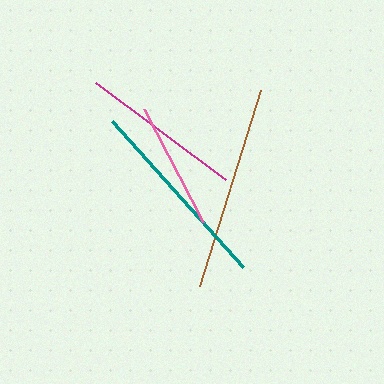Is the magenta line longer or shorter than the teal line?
The teal line is longer than the magenta line.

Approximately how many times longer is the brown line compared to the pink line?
The brown line is approximately 1.6 times the length of the pink line.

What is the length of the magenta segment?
The magenta segment is approximately 162 pixels long.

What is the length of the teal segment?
The teal segment is approximately 196 pixels long.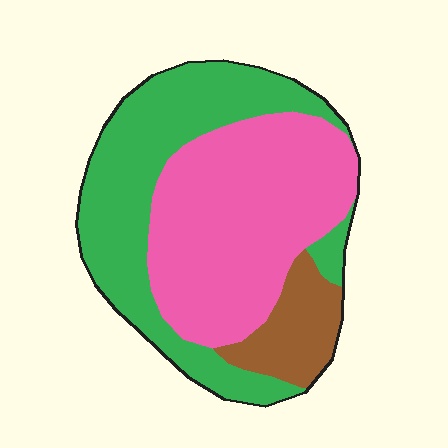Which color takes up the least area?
Brown, at roughly 10%.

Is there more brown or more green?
Green.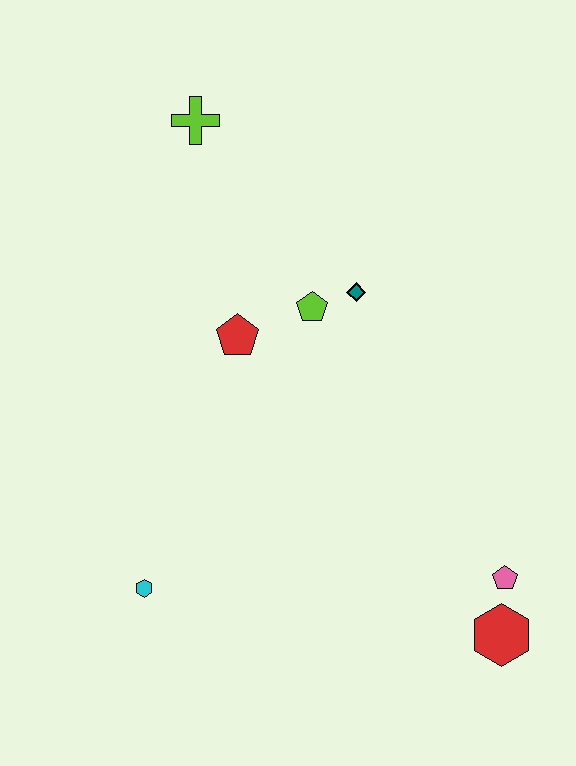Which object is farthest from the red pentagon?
The red hexagon is farthest from the red pentagon.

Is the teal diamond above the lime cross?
No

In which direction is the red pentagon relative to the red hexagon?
The red pentagon is above the red hexagon.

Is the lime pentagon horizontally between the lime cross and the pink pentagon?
Yes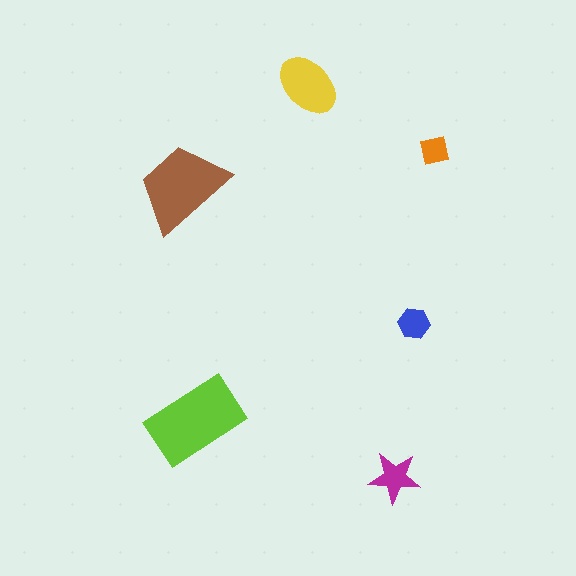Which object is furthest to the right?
The orange square is rightmost.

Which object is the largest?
The lime rectangle.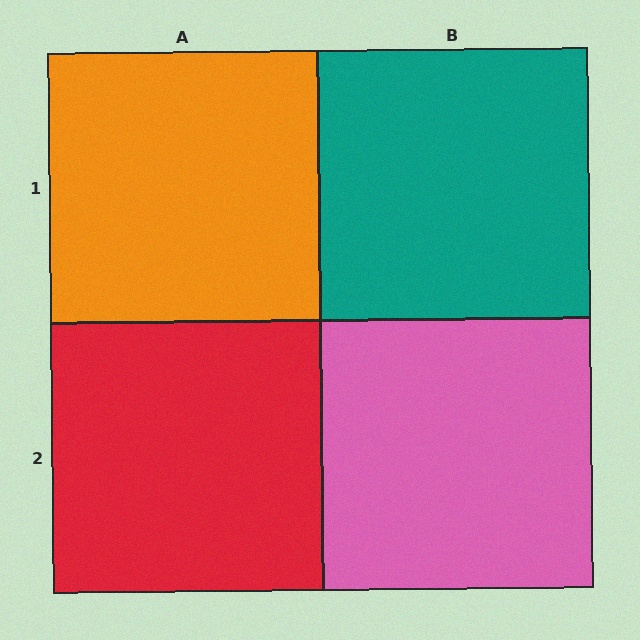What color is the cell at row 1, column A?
Orange.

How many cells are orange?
1 cell is orange.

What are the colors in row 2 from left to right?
Red, pink.